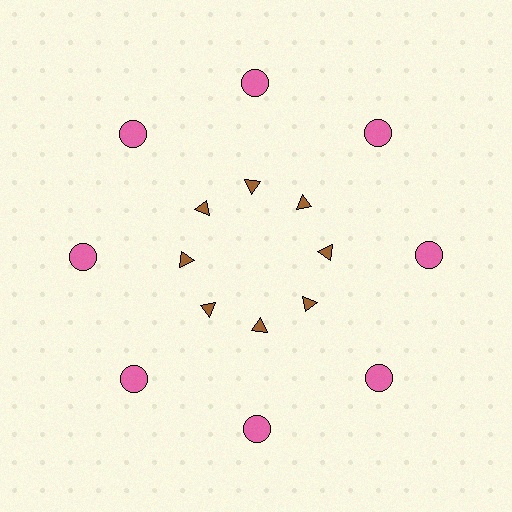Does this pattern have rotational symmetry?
Yes, this pattern has 8-fold rotational symmetry. It looks the same after rotating 45 degrees around the center.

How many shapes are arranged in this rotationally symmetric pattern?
There are 16 shapes, arranged in 8 groups of 2.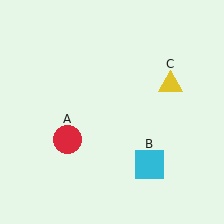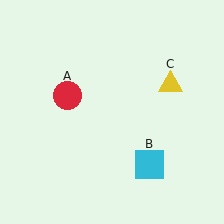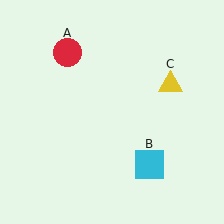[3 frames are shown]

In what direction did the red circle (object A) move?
The red circle (object A) moved up.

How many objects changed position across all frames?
1 object changed position: red circle (object A).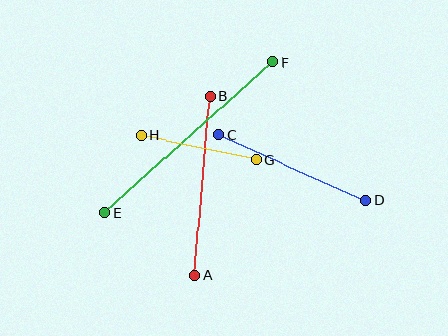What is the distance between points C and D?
The distance is approximately 161 pixels.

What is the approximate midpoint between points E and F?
The midpoint is at approximately (188, 137) pixels.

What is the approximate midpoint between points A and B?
The midpoint is at approximately (202, 186) pixels.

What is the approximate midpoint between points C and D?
The midpoint is at approximately (292, 167) pixels.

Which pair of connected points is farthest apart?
Points E and F are farthest apart.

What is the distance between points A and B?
The distance is approximately 180 pixels.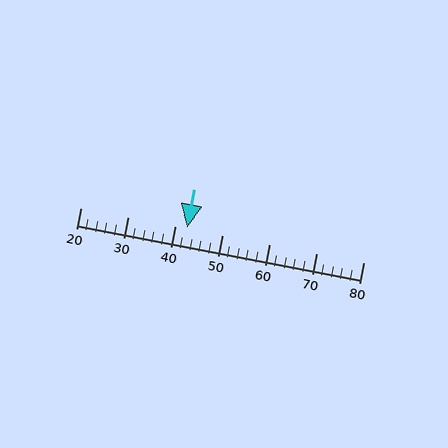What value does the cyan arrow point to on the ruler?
The cyan arrow points to approximately 43.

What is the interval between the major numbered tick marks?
The major tick marks are spaced 10 units apart.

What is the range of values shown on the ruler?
The ruler shows values from 20 to 80.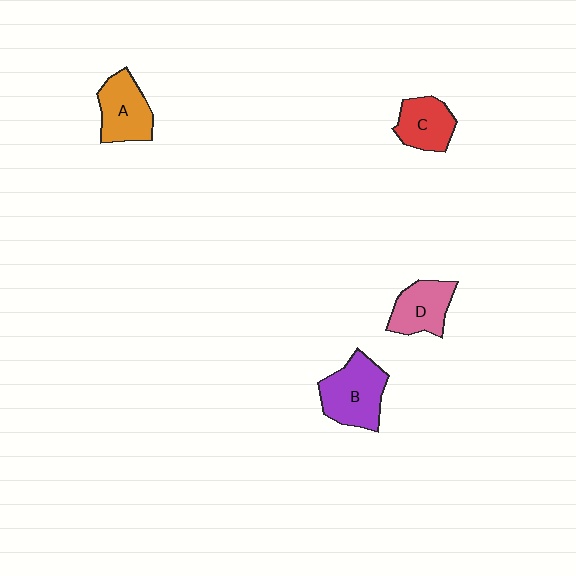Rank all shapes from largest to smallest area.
From largest to smallest: B (purple), A (orange), D (pink), C (red).